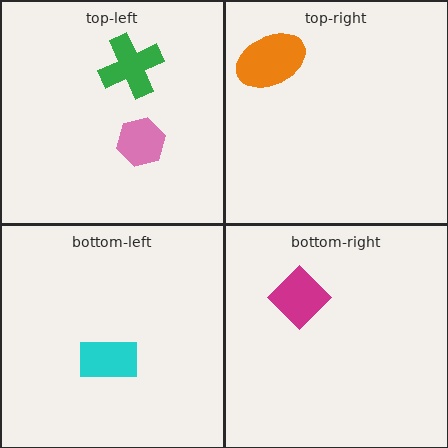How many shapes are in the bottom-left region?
1.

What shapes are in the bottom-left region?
The cyan rectangle.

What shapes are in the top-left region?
The pink hexagon, the green cross.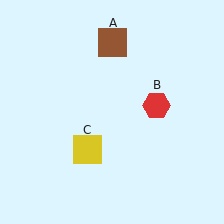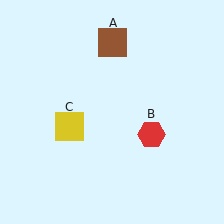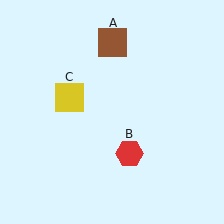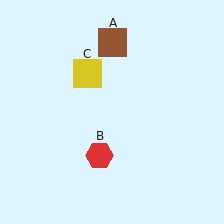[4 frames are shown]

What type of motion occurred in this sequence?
The red hexagon (object B), yellow square (object C) rotated clockwise around the center of the scene.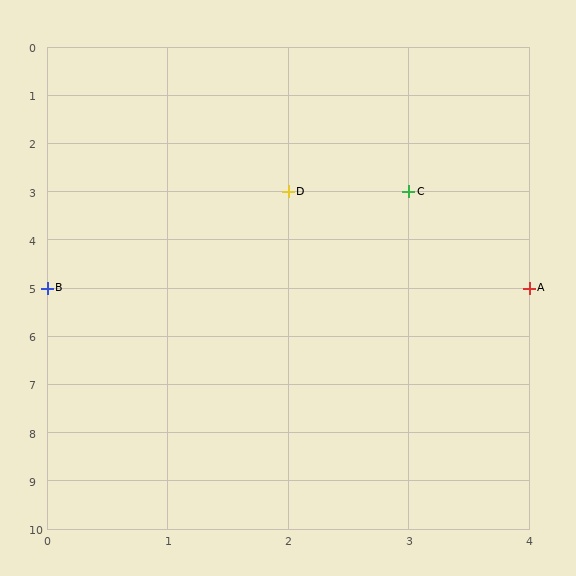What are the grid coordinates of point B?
Point B is at grid coordinates (0, 5).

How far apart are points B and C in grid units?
Points B and C are 3 columns and 2 rows apart (about 3.6 grid units diagonally).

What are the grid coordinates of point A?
Point A is at grid coordinates (4, 5).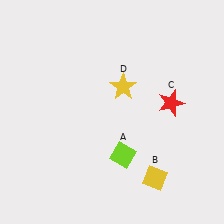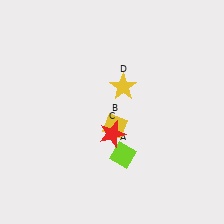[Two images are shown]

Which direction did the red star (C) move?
The red star (C) moved left.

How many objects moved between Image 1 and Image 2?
2 objects moved between the two images.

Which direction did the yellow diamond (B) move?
The yellow diamond (B) moved up.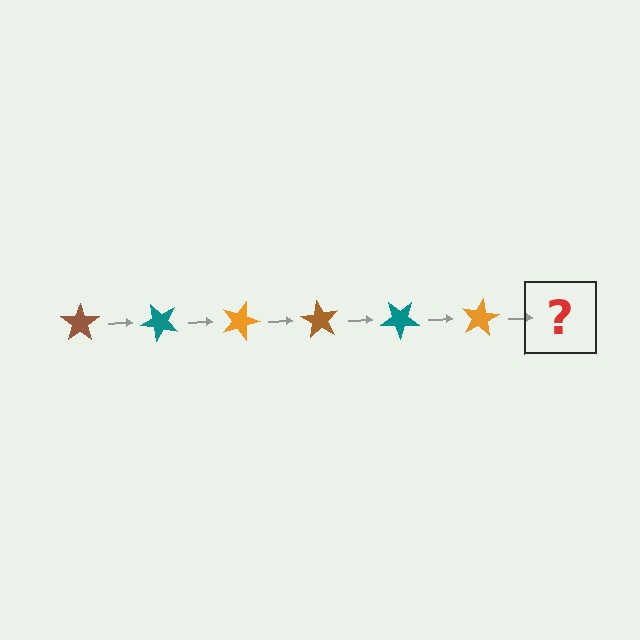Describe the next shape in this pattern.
It should be a brown star, rotated 270 degrees from the start.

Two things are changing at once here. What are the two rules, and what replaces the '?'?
The two rules are that it rotates 45 degrees each step and the color cycles through brown, teal, and orange. The '?' should be a brown star, rotated 270 degrees from the start.